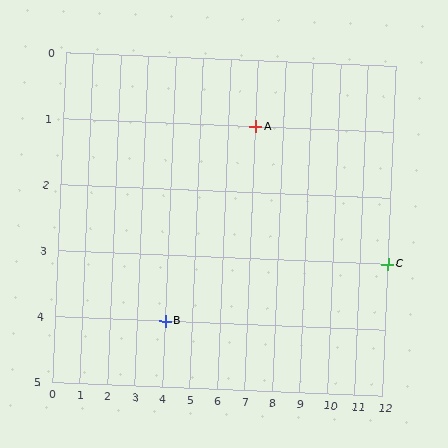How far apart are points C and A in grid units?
Points C and A are 5 columns and 2 rows apart (about 5.4 grid units diagonally).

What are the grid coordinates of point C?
Point C is at grid coordinates (12, 3).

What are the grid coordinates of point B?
Point B is at grid coordinates (4, 4).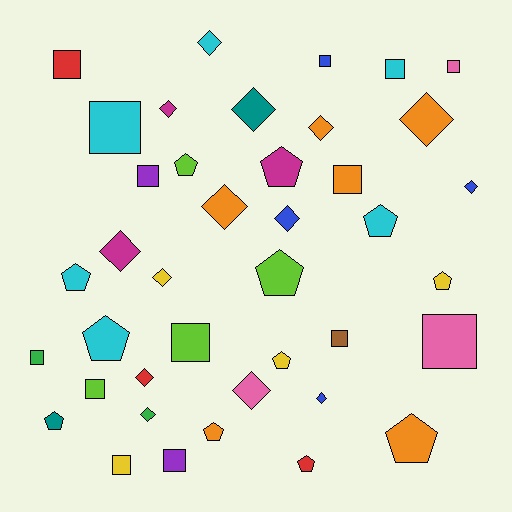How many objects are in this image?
There are 40 objects.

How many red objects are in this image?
There are 3 red objects.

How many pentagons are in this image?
There are 12 pentagons.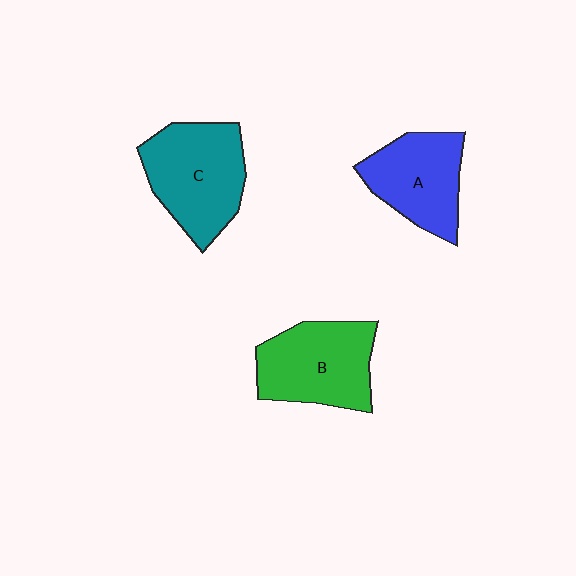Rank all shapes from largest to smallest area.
From largest to smallest: C (teal), B (green), A (blue).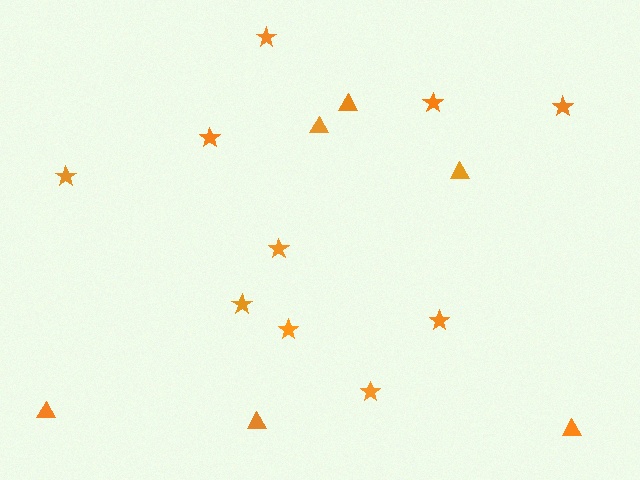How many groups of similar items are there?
There are 2 groups: one group of stars (10) and one group of triangles (6).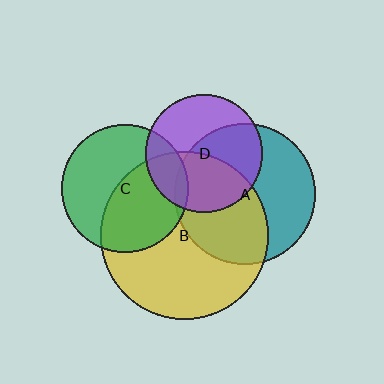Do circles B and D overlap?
Yes.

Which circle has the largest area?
Circle B (yellow).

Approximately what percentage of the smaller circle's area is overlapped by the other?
Approximately 40%.